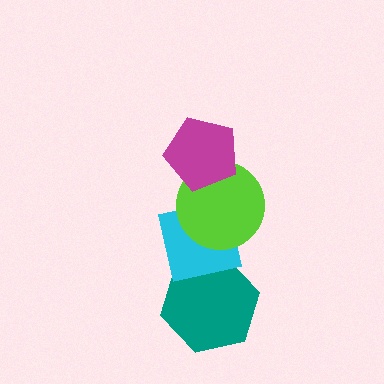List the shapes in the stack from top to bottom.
From top to bottom: the magenta pentagon, the lime circle, the cyan square, the teal hexagon.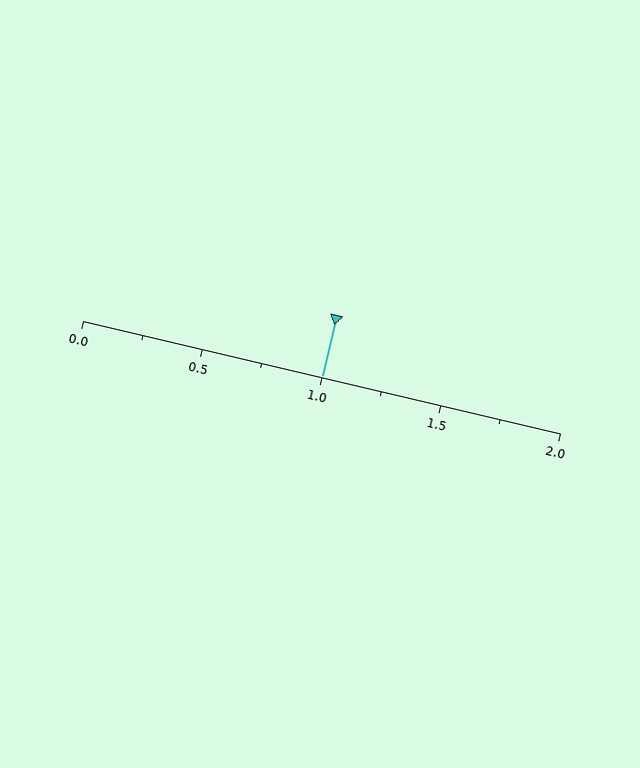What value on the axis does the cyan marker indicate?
The marker indicates approximately 1.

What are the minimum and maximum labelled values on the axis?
The axis runs from 0.0 to 2.0.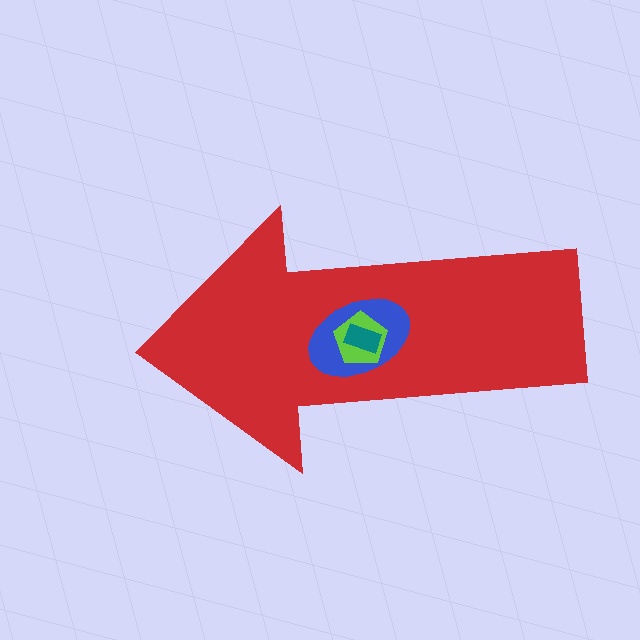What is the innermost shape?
The teal rectangle.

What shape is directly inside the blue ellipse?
The lime pentagon.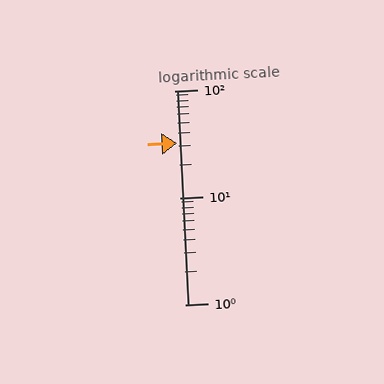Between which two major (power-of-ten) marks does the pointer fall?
The pointer is between 10 and 100.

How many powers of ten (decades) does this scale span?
The scale spans 2 decades, from 1 to 100.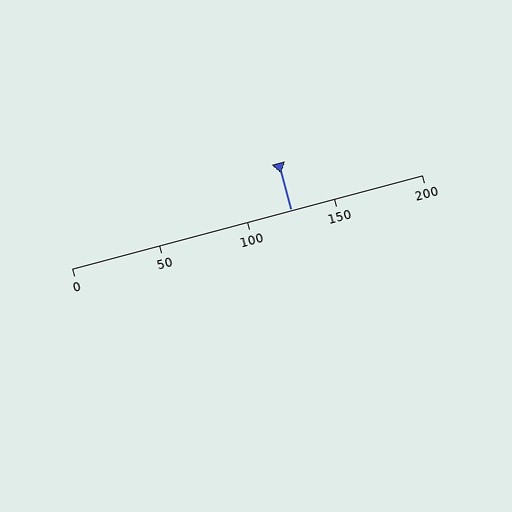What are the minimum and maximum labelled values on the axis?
The axis runs from 0 to 200.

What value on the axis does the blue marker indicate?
The marker indicates approximately 125.